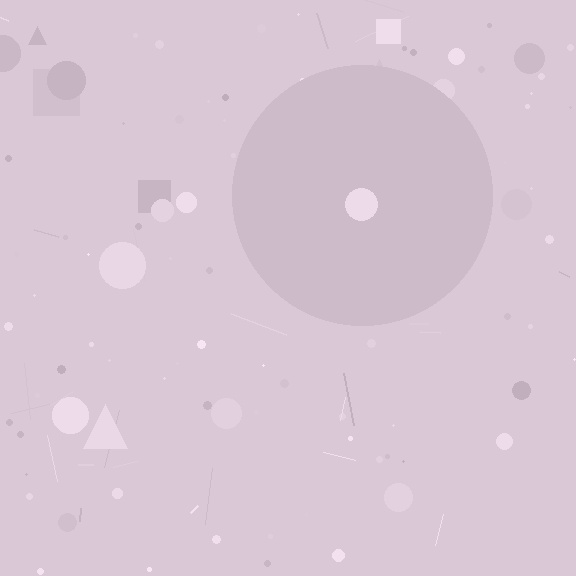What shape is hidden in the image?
A circle is hidden in the image.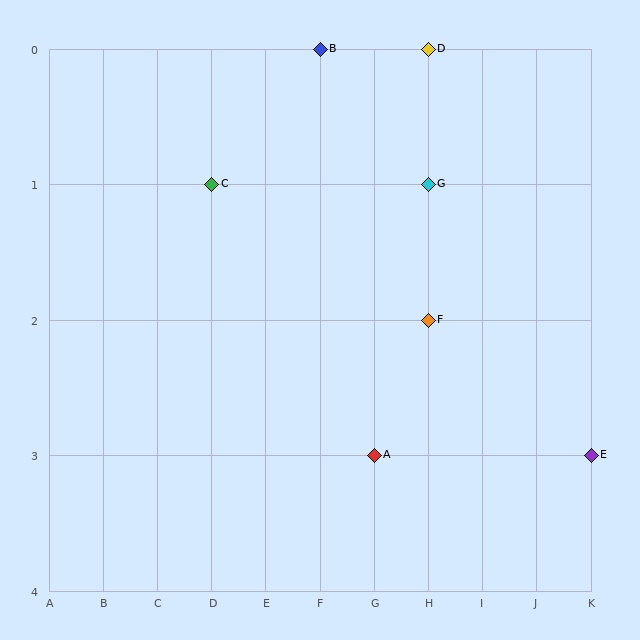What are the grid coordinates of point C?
Point C is at grid coordinates (D, 1).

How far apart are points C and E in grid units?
Points C and E are 7 columns and 2 rows apart (about 7.3 grid units diagonally).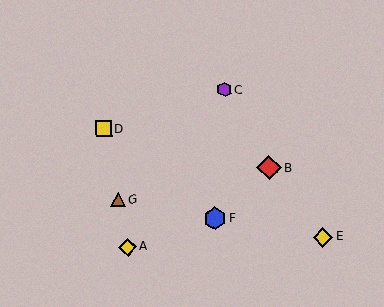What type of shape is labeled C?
Shape C is a purple hexagon.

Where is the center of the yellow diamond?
The center of the yellow diamond is at (323, 237).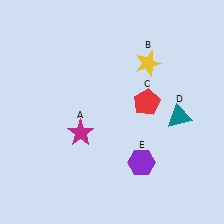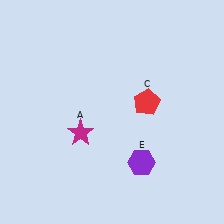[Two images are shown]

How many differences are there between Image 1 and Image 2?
There are 2 differences between the two images.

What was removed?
The yellow star (B), the teal triangle (D) were removed in Image 2.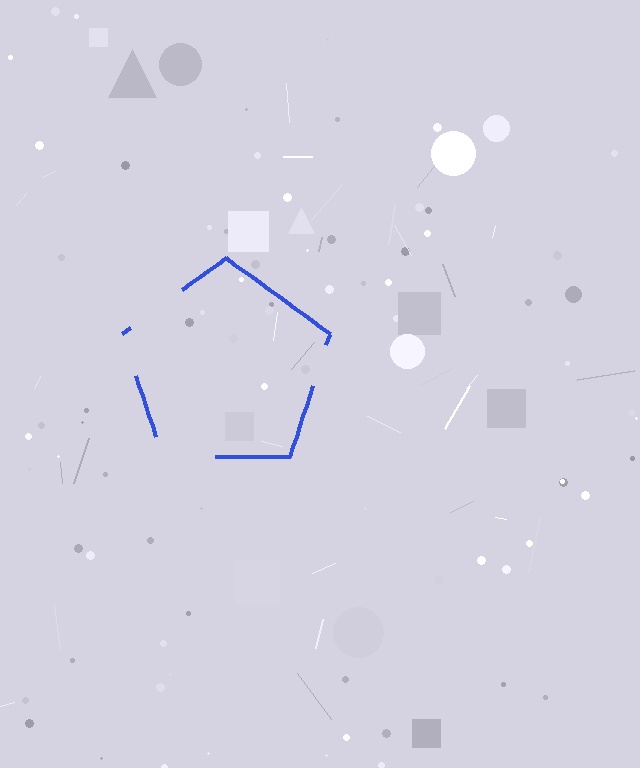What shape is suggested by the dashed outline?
The dashed outline suggests a pentagon.